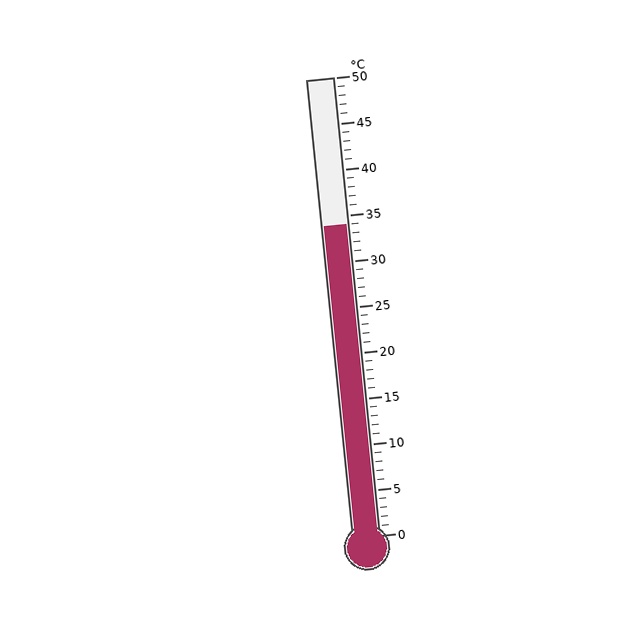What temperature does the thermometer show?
The thermometer shows approximately 34°C.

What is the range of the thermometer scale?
The thermometer scale ranges from 0°C to 50°C.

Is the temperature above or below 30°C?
The temperature is above 30°C.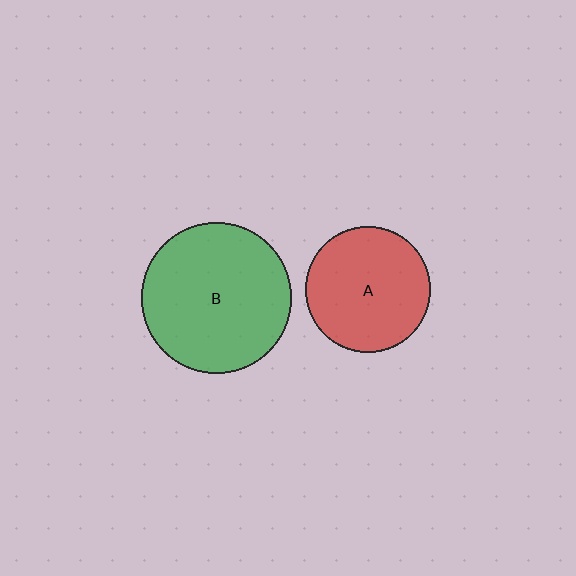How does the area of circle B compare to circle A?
Approximately 1.4 times.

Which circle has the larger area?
Circle B (green).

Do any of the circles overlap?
No, none of the circles overlap.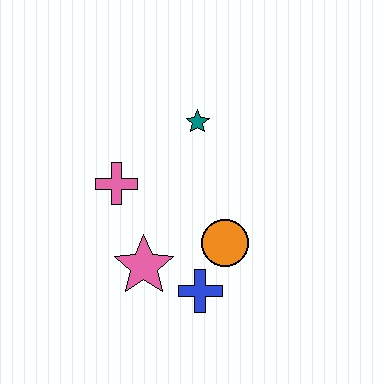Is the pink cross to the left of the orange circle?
Yes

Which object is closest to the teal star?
The pink cross is closest to the teal star.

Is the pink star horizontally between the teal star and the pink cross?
Yes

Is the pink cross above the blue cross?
Yes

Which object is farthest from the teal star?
The blue cross is farthest from the teal star.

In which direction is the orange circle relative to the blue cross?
The orange circle is above the blue cross.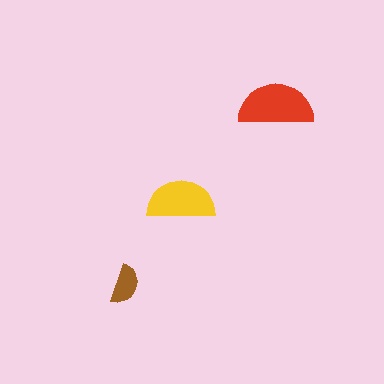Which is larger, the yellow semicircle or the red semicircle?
The red one.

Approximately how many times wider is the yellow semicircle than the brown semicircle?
About 1.5 times wider.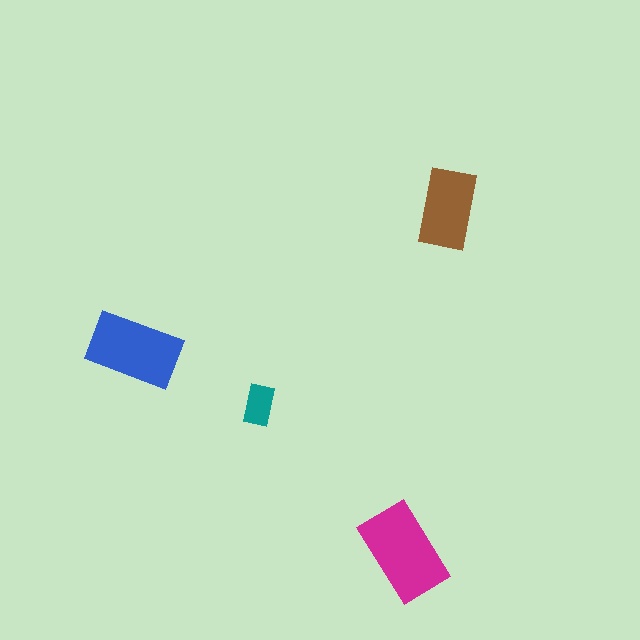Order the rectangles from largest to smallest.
the magenta one, the blue one, the brown one, the teal one.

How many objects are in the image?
There are 4 objects in the image.